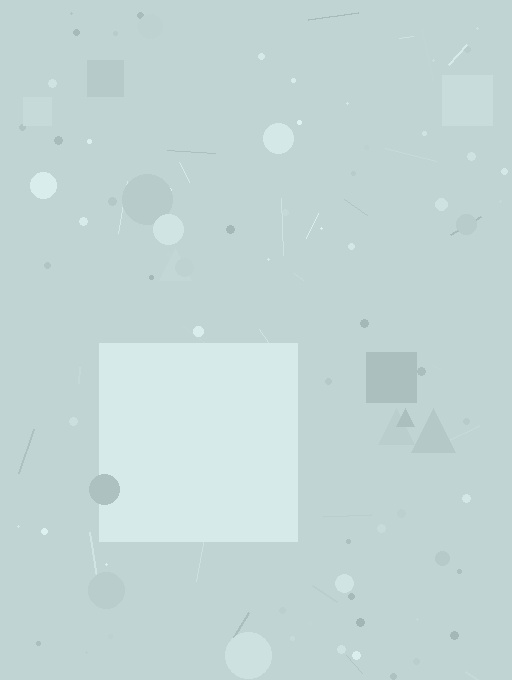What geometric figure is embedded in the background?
A square is embedded in the background.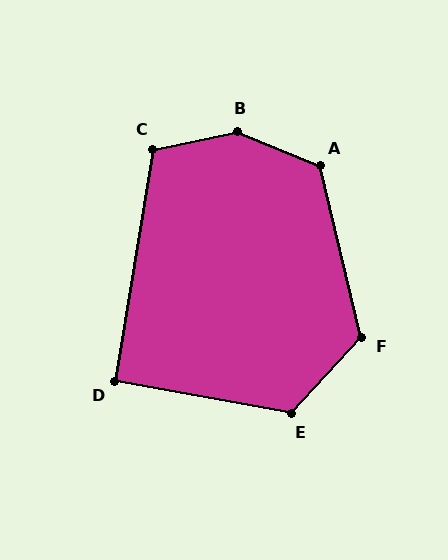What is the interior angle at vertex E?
Approximately 123 degrees (obtuse).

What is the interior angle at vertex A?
Approximately 126 degrees (obtuse).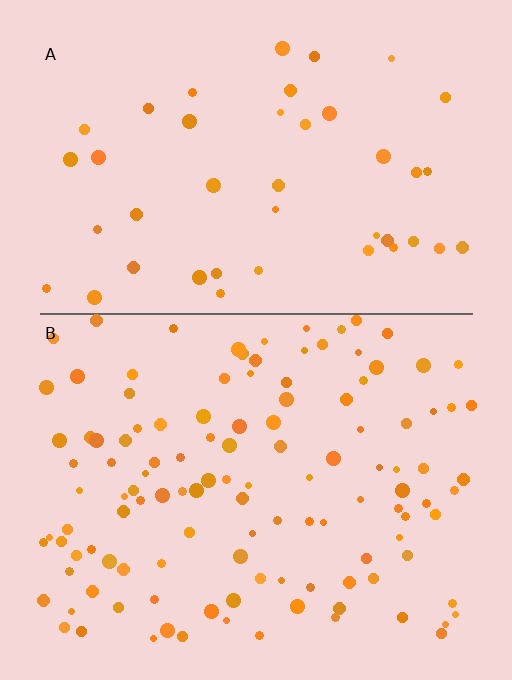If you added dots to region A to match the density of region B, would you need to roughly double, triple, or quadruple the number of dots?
Approximately triple.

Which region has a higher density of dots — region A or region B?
B (the bottom).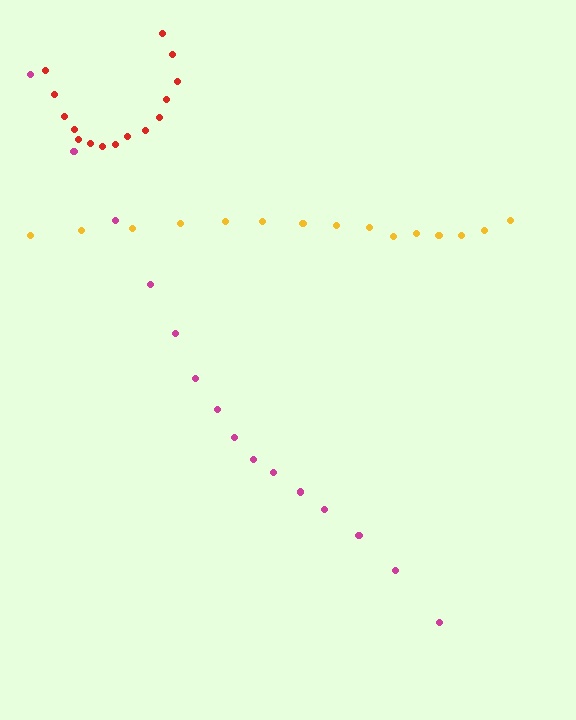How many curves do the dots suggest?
There are 3 distinct paths.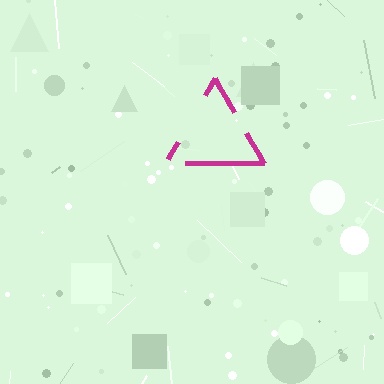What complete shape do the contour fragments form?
The contour fragments form a triangle.